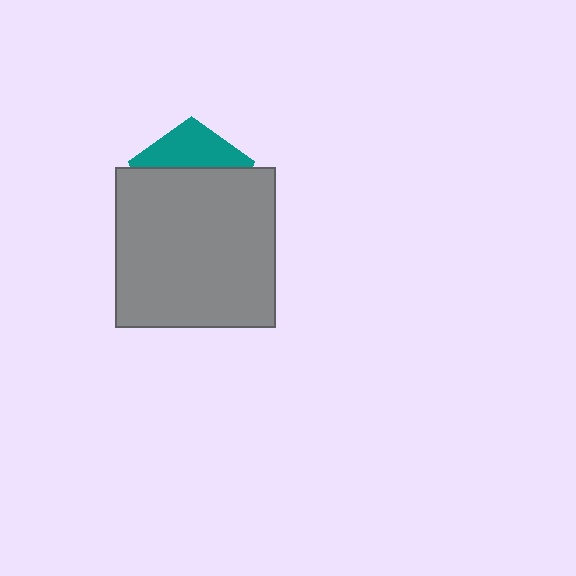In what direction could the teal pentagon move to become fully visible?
The teal pentagon could move up. That would shift it out from behind the gray square entirely.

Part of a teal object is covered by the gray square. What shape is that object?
It is a pentagon.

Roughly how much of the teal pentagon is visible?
A small part of it is visible (roughly 34%).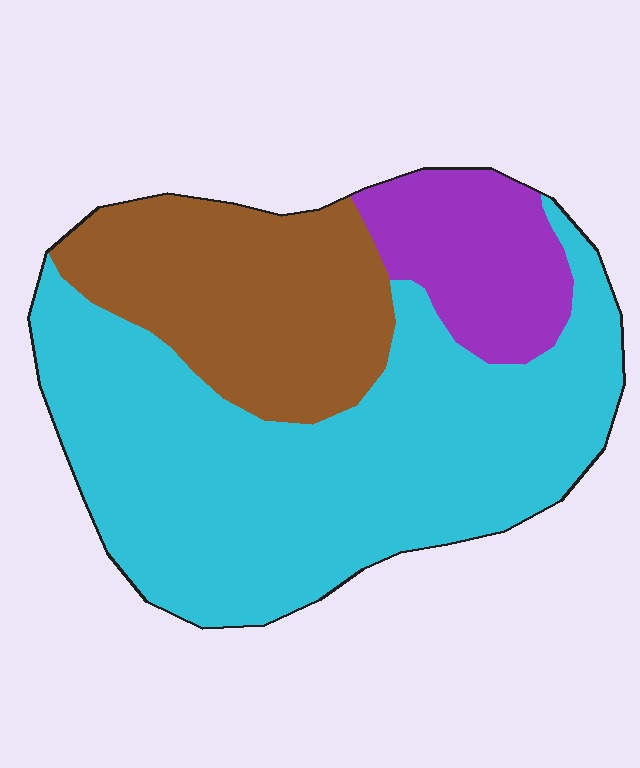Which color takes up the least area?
Purple, at roughly 15%.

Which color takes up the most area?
Cyan, at roughly 60%.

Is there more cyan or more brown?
Cyan.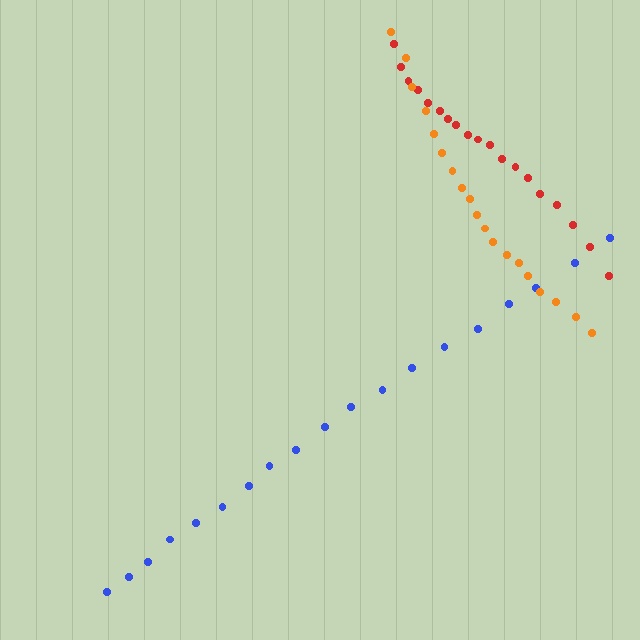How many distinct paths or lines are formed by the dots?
There are 3 distinct paths.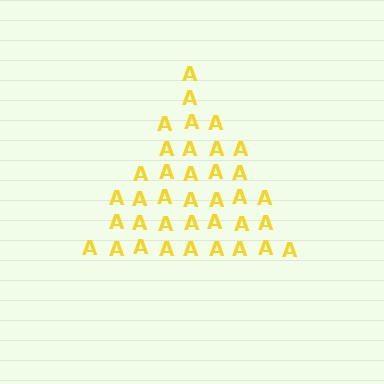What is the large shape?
The large shape is a triangle.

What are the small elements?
The small elements are letter A's.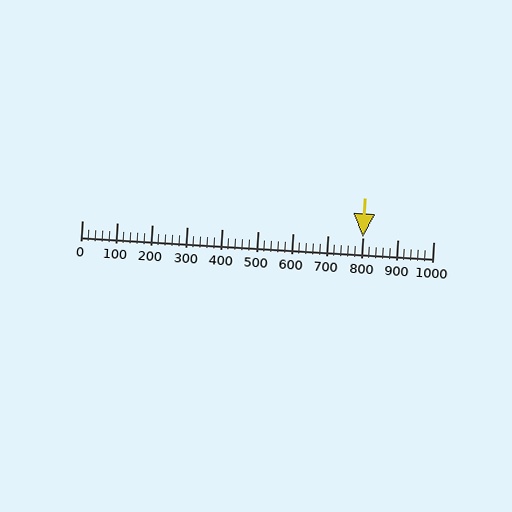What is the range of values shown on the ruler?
The ruler shows values from 0 to 1000.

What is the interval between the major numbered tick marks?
The major tick marks are spaced 100 units apart.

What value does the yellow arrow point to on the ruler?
The yellow arrow points to approximately 800.